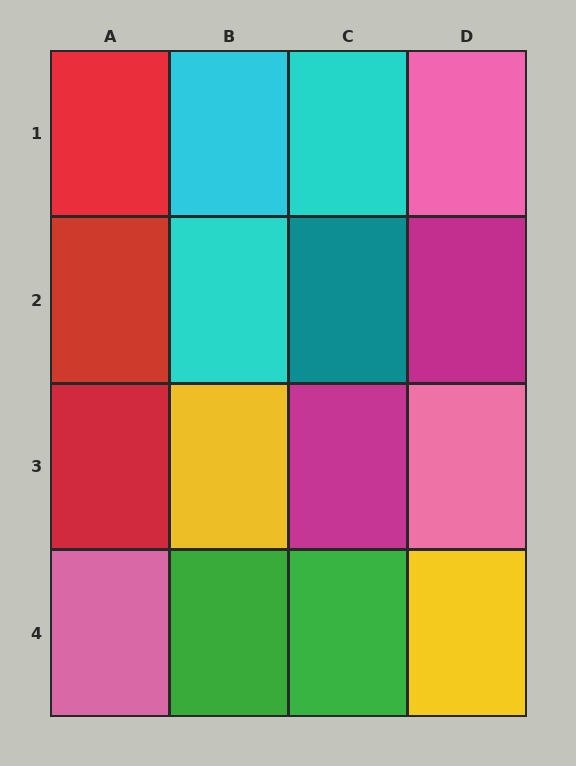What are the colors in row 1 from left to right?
Red, cyan, cyan, pink.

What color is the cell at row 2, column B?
Cyan.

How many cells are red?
3 cells are red.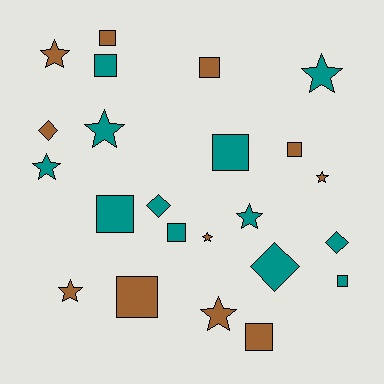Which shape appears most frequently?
Square, with 10 objects.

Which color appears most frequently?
Teal, with 12 objects.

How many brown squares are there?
There are 5 brown squares.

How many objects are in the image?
There are 23 objects.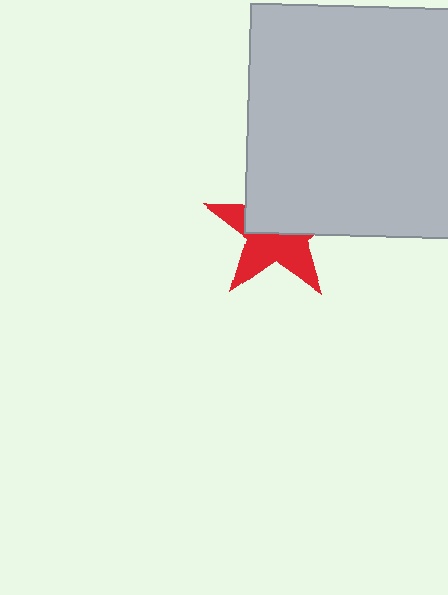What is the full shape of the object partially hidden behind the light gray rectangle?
The partially hidden object is a red star.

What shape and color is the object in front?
The object in front is a light gray rectangle.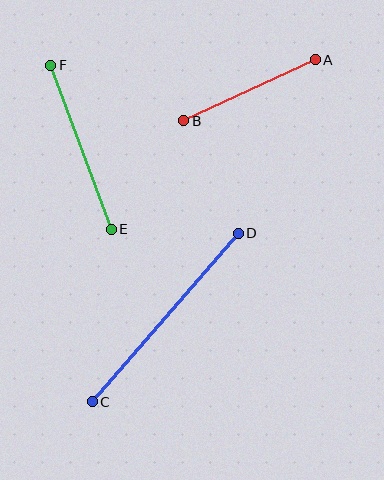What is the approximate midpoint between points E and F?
The midpoint is at approximately (81, 147) pixels.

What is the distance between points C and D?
The distance is approximately 223 pixels.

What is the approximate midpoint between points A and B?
The midpoint is at approximately (249, 90) pixels.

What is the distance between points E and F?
The distance is approximately 175 pixels.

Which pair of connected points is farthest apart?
Points C and D are farthest apart.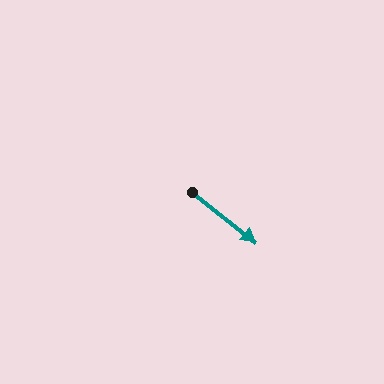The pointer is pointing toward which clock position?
Roughly 4 o'clock.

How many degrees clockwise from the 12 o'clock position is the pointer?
Approximately 128 degrees.